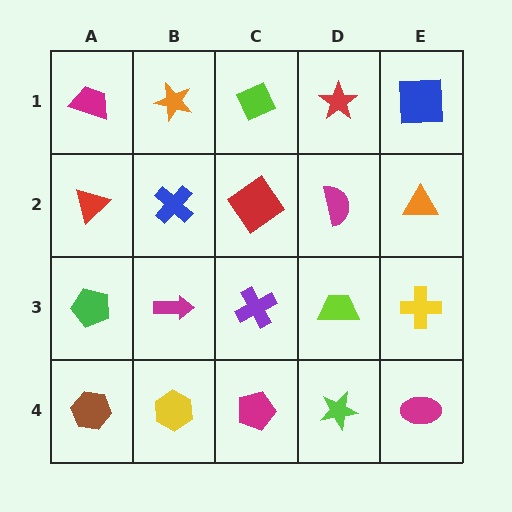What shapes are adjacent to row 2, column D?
A red star (row 1, column D), a lime trapezoid (row 3, column D), a red diamond (row 2, column C), an orange triangle (row 2, column E).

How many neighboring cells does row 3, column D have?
4.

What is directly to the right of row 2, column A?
A blue cross.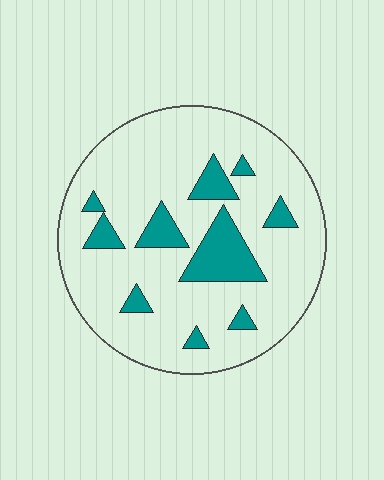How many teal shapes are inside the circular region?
10.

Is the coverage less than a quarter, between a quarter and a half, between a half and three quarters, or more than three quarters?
Less than a quarter.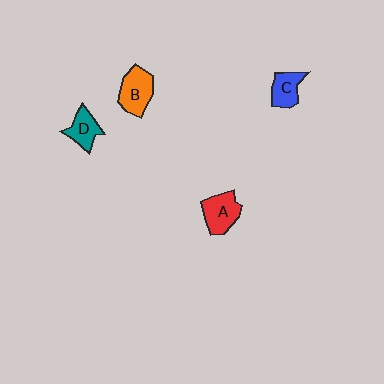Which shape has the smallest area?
Shape C (blue).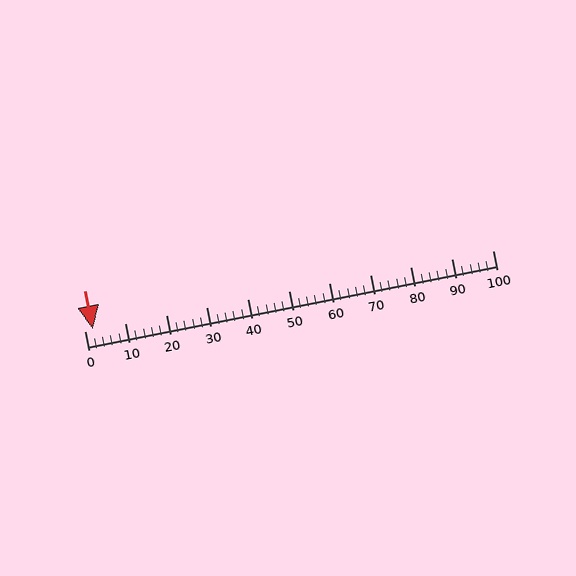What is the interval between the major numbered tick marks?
The major tick marks are spaced 10 units apart.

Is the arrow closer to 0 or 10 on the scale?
The arrow is closer to 0.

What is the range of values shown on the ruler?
The ruler shows values from 0 to 100.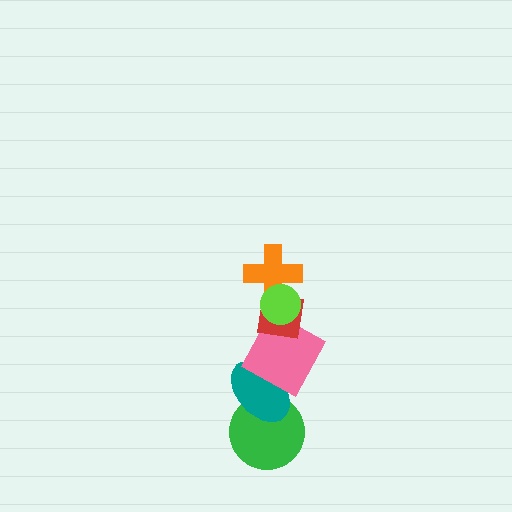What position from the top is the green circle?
The green circle is 6th from the top.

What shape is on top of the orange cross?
The lime circle is on top of the orange cross.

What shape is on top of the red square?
The orange cross is on top of the red square.